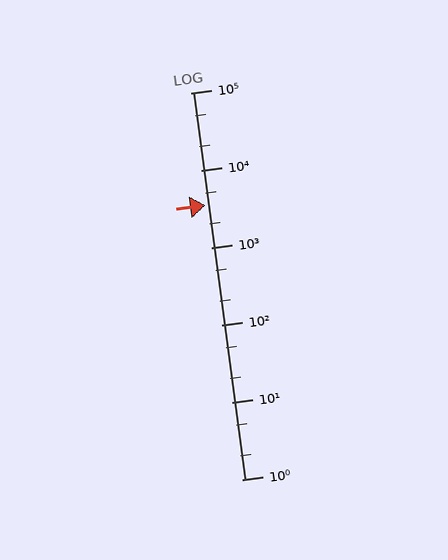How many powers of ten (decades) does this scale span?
The scale spans 5 decades, from 1 to 100000.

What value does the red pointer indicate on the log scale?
The pointer indicates approximately 3500.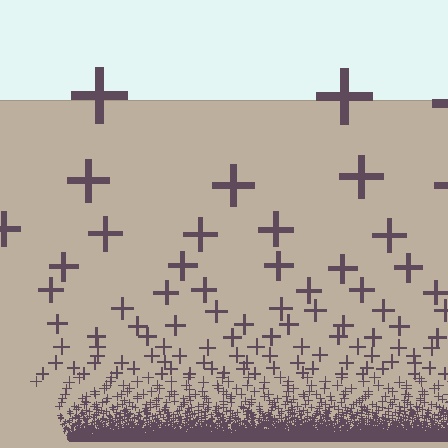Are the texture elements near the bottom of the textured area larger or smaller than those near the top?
Smaller. The gradient is inverted — elements near the bottom are smaller and denser.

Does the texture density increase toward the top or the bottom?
Density increases toward the bottom.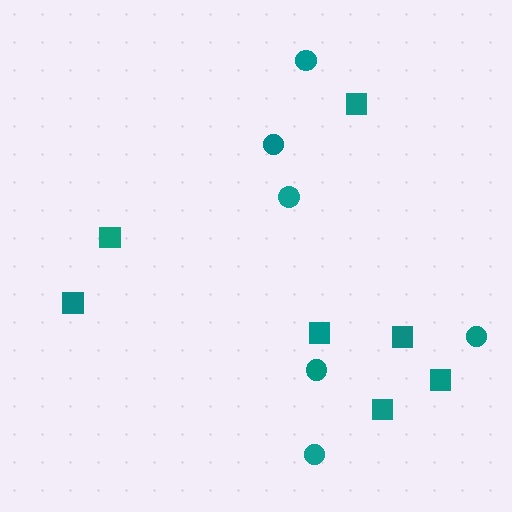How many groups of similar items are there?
There are 2 groups: one group of squares (7) and one group of circles (6).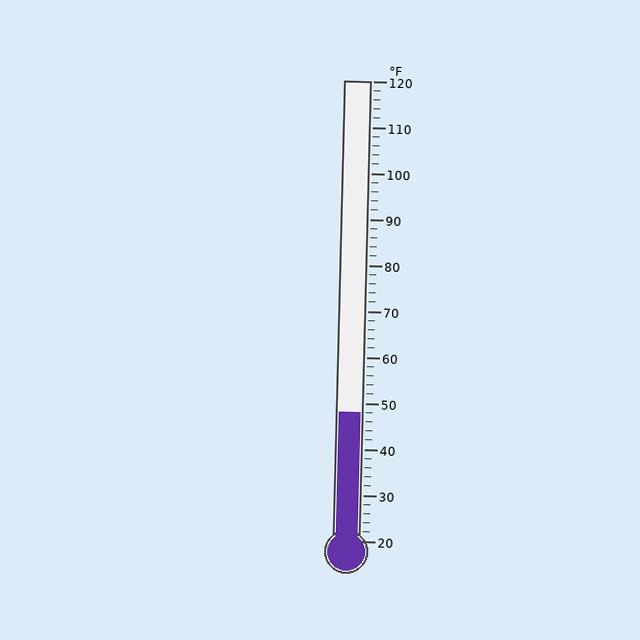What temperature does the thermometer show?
The thermometer shows approximately 48°F.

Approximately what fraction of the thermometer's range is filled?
The thermometer is filled to approximately 30% of its range.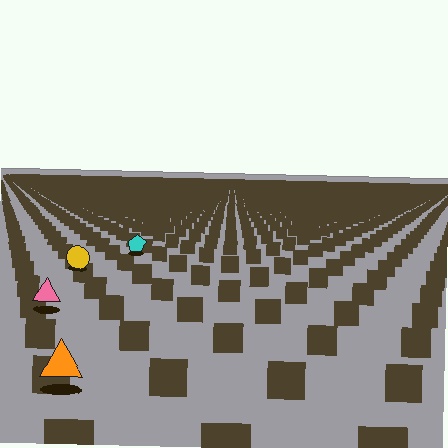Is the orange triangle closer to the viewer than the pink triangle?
Yes. The orange triangle is closer — you can tell from the texture gradient: the ground texture is coarser near it.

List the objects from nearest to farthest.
From nearest to farthest: the orange triangle, the pink triangle, the yellow circle, the cyan pentagon.